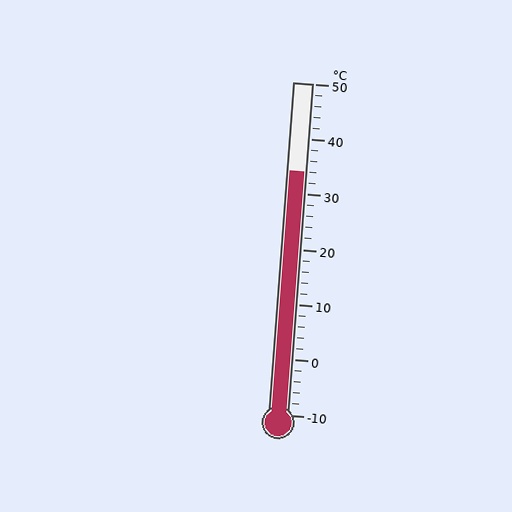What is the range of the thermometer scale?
The thermometer scale ranges from -10°C to 50°C.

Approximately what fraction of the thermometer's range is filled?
The thermometer is filled to approximately 75% of its range.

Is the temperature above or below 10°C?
The temperature is above 10°C.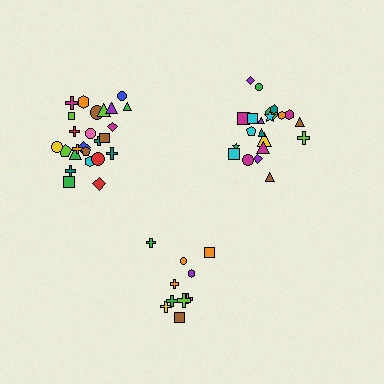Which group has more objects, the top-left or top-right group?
The top-left group.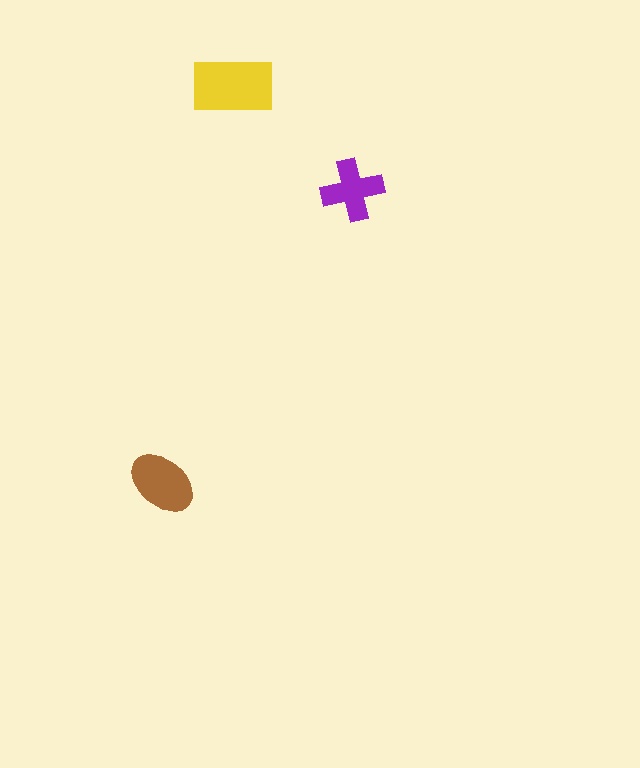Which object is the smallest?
The purple cross.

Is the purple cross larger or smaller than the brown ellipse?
Smaller.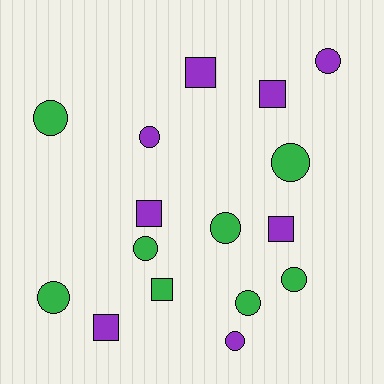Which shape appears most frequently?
Circle, with 10 objects.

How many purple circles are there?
There are 3 purple circles.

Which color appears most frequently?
Purple, with 8 objects.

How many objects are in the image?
There are 16 objects.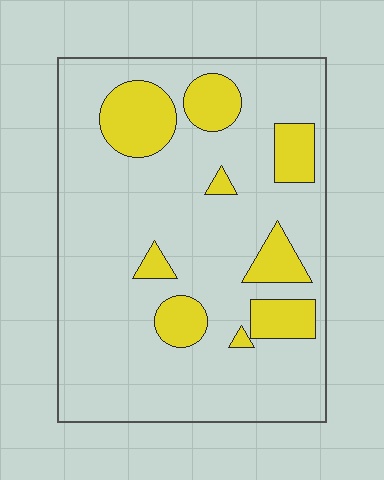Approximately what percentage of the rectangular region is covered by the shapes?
Approximately 20%.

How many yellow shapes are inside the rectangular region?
9.